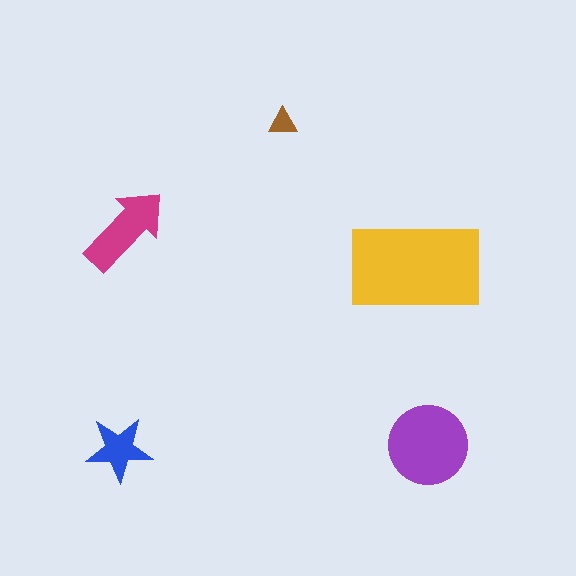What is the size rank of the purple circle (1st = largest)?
2nd.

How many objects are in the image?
There are 5 objects in the image.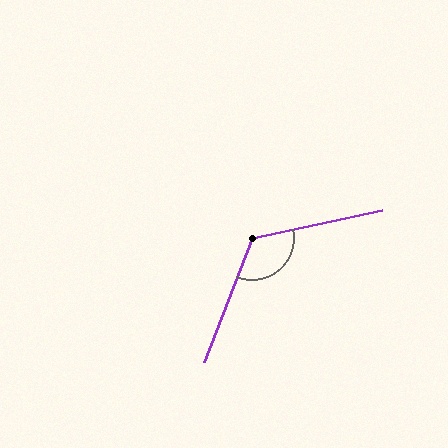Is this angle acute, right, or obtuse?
It is obtuse.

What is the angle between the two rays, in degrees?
Approximately 123 degrees.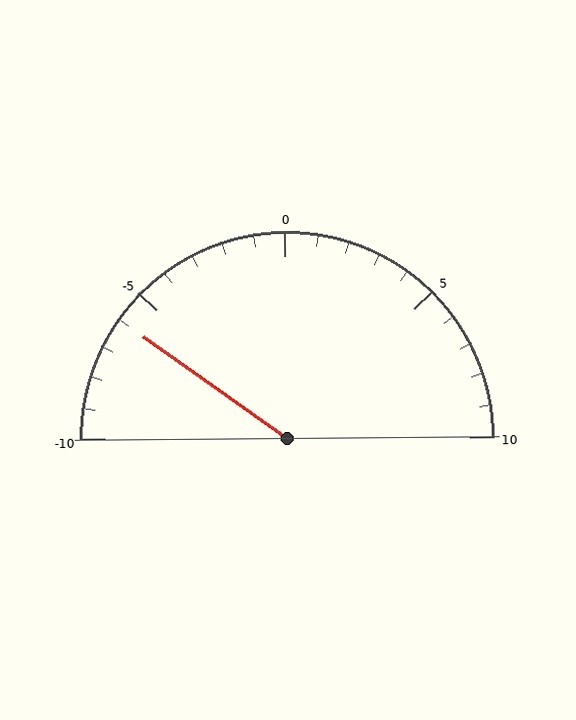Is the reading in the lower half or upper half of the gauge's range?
The reading is in the lower half of the range (-10 to 10).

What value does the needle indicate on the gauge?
The needle indicates approximately -6.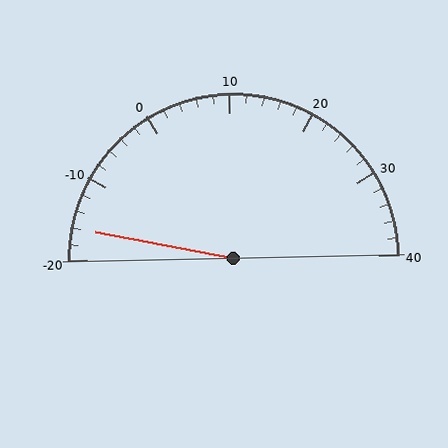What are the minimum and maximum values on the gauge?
The gauge ranges from -20 to 40.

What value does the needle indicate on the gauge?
The needle indicates approximately -16.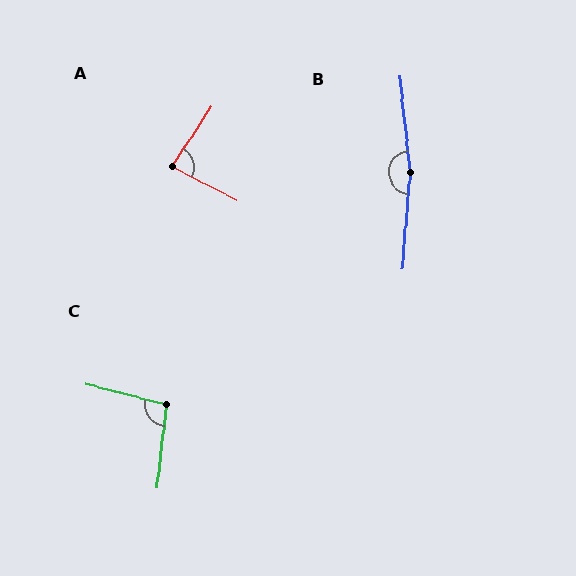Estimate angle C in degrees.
Approximately 98 degrees.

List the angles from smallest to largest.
A (84°), C (98°), B (169°).